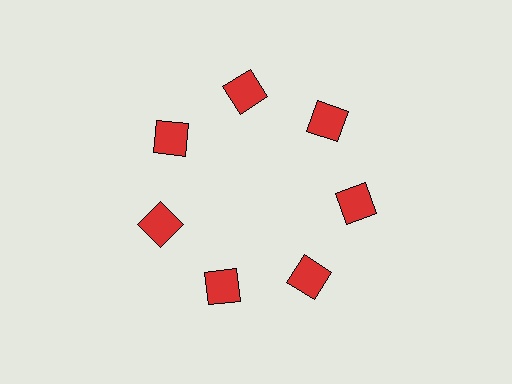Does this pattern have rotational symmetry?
Yes, this pattern has 7-fold rotational symmetry. It looks the same after rotating 51 degrees around the center.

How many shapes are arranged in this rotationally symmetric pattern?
There are 7 shapes, arranged in 7 groups of 1.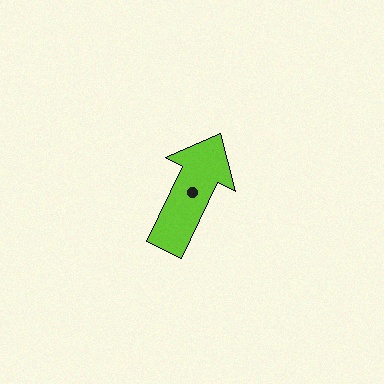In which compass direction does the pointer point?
Northeast.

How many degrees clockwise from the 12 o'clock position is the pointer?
Approximately 26 degrees.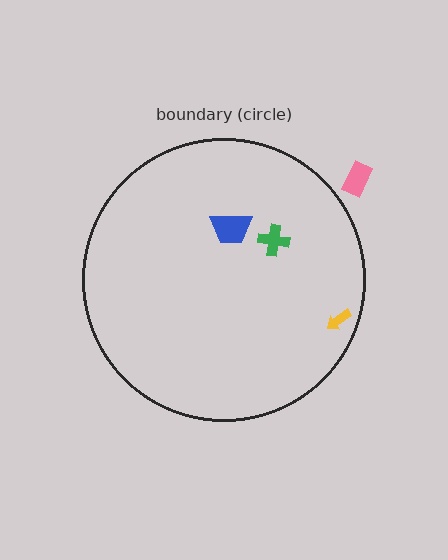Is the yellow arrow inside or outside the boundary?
Inside.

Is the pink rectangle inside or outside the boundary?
Outside.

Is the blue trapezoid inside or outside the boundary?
Inside.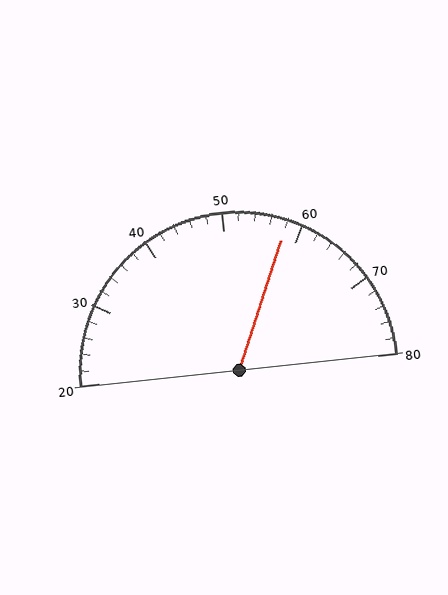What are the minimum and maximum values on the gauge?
The gauge ranges from 20 to 80.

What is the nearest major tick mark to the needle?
The nearest major tick mark is 60.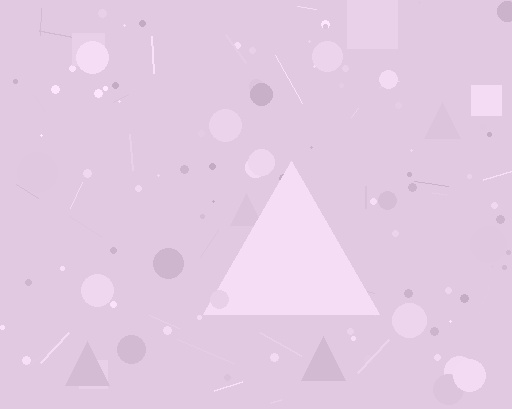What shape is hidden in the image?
A triangle is hidden in the image.